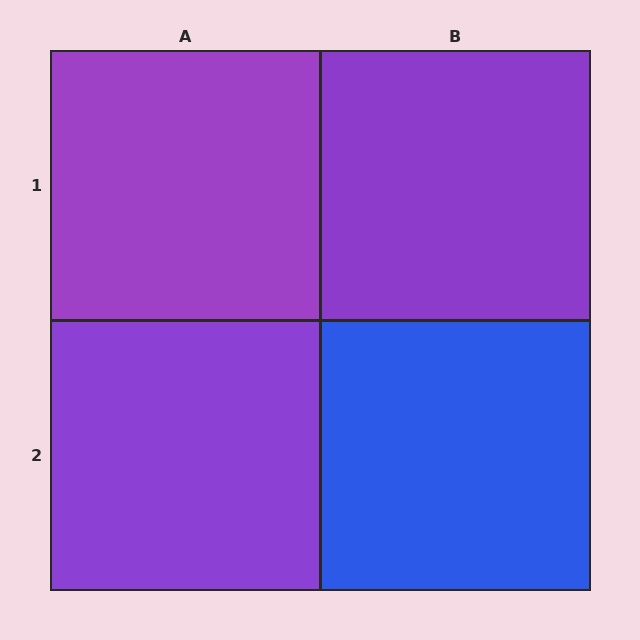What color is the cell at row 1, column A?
Purple.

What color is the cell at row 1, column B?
Purple.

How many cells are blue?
1 cell is blue.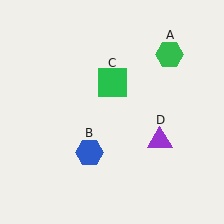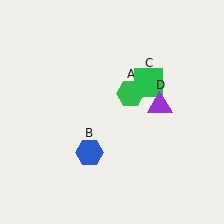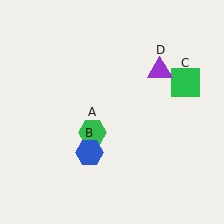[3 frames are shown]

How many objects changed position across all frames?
3 objects changed position: green hexagon (object A), green square (object C), purple triangle (object D).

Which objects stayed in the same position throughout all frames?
Blue hexagon (object B) remained stationary.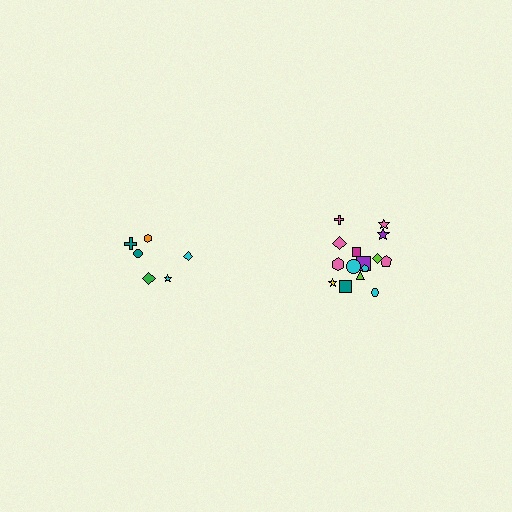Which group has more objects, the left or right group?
The right group.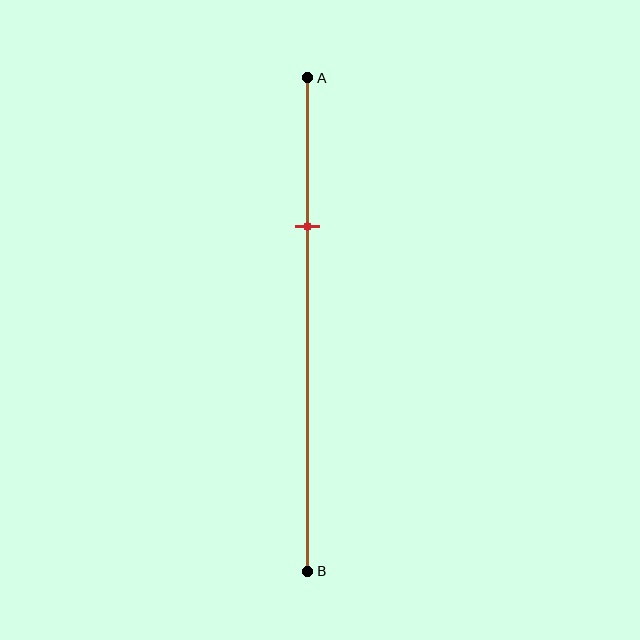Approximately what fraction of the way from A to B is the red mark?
The red mark is approximately 30% of the way from A to B.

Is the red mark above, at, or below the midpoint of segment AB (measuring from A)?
The red mark is above the midpoint of segment AB.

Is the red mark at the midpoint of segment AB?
No, the mark is at about 30% from A, not at the 50% midpoint.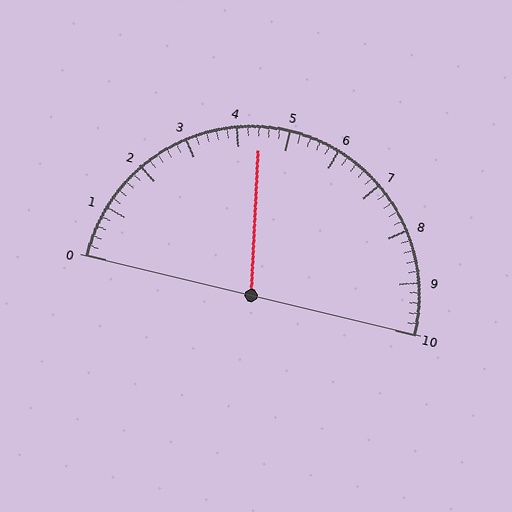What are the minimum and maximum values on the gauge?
The gauge ranges from 0 to 10.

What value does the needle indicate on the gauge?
The needle indicates approximately 4.4.